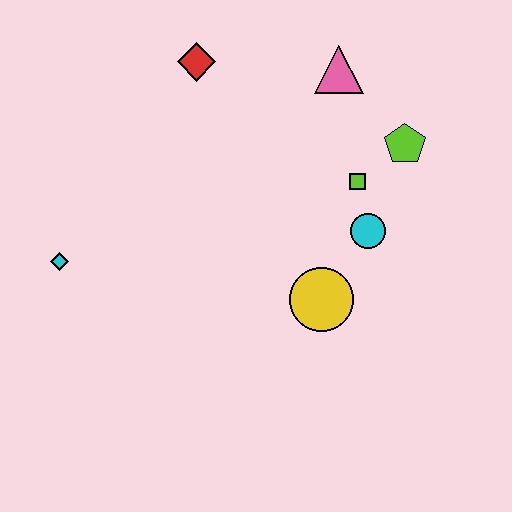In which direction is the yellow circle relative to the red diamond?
The yellow circle is below the red diamond.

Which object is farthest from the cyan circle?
The cyan diamond is farthest from the cyan circle.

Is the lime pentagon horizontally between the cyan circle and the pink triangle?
No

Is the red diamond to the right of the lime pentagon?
No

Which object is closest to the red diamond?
The pink triangle is closest to the red diamond.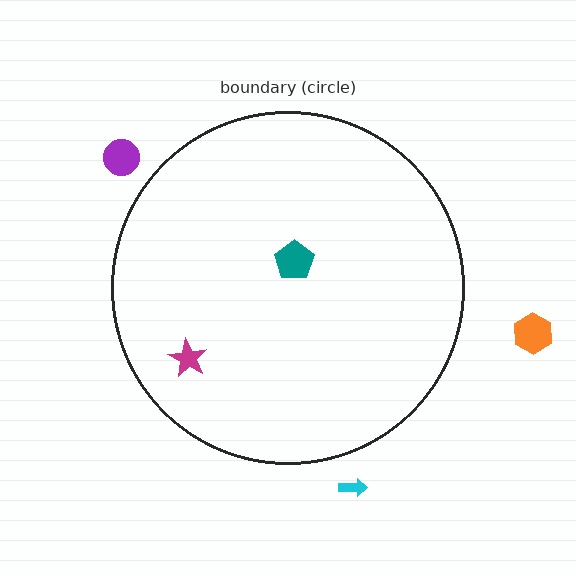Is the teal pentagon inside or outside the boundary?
Inside.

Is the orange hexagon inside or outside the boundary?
Outside.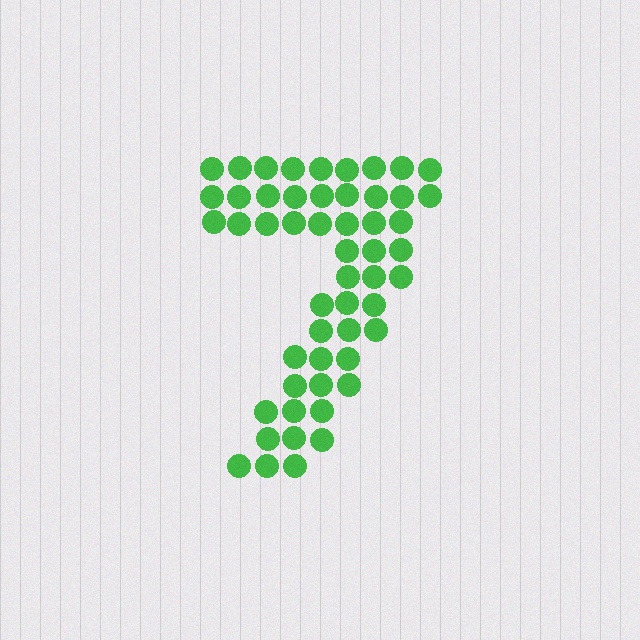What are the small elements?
The small elements are circles.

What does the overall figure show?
The overall figure shows the digit 7.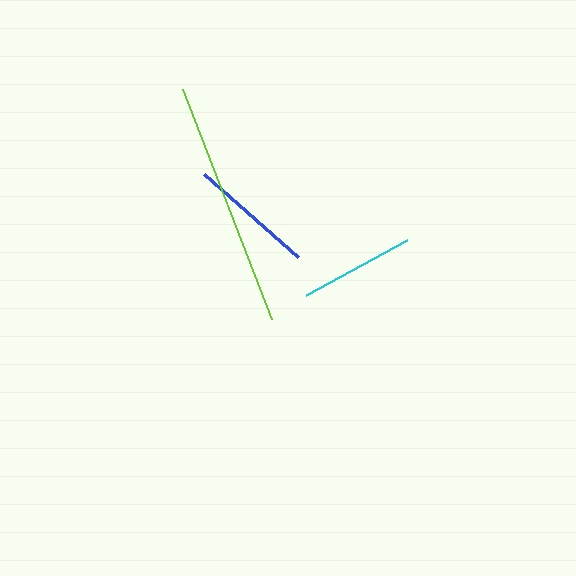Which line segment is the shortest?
The cyan line is the shortest at approximately 115 pixels.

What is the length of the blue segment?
The blue segment is approximately 126 pixels long.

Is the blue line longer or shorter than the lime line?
The lime line is longer than the blue line.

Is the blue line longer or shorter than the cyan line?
The blue line is longer than the cyan line.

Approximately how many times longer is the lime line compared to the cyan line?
The lime line is approximately 2.1 times the length of the cyan line.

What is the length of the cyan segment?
The cyan segment is approximately 115 pixels long.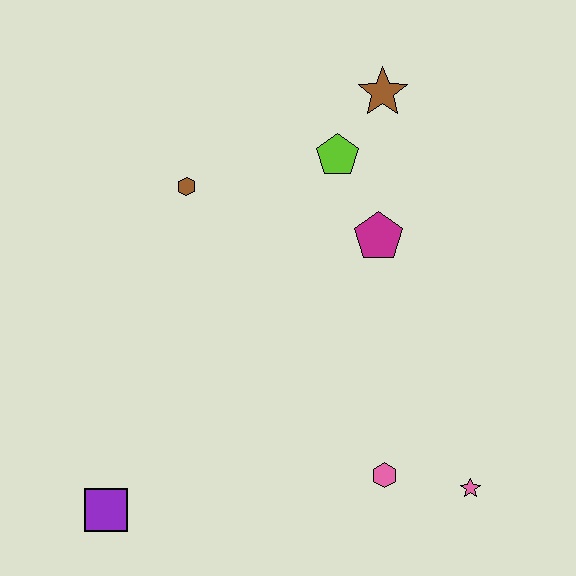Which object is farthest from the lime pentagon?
The purple square is farthest from the lime pentagon.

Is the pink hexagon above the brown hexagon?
No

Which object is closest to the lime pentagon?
The brown star is closest to the lime pentagon.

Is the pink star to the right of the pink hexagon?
Yes